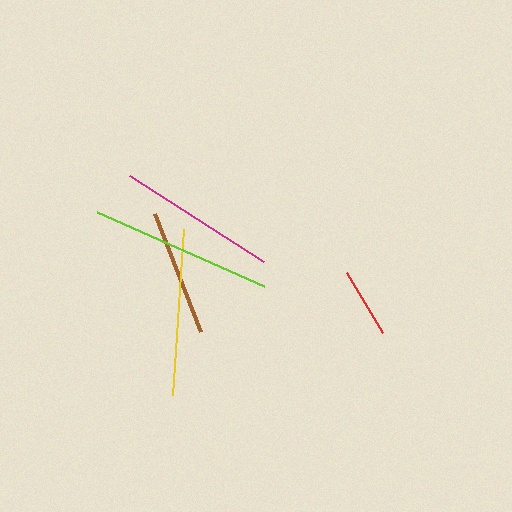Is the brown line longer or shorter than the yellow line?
The yellow line is longer than the brown line.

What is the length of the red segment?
The red segment is approximately 71 pixels long.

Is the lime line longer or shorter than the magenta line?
The lime line is longer than the magenta line.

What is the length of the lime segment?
The lime segment is approximately 183 pixels long.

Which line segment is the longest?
The lime line is the longest at approximately 183 pixels.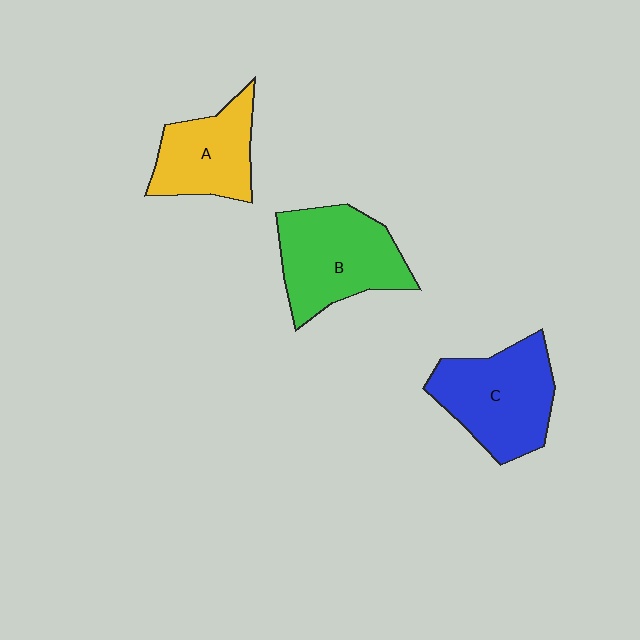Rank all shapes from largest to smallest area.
From largest to smallest: B (green), C (blue), A (yellow).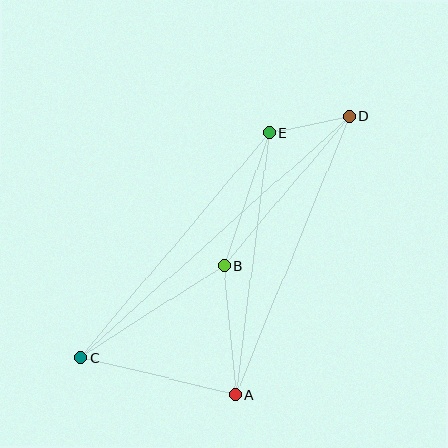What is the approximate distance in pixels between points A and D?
The distance between A and D is approximately 301 pixels.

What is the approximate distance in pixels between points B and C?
The distance between B and C is approximately 170 pixels.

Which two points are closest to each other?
Points D and E are closest to each other.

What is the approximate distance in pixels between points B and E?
The distance between B and E is approximately 141 pixels.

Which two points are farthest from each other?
Points C and D are farthest from each other.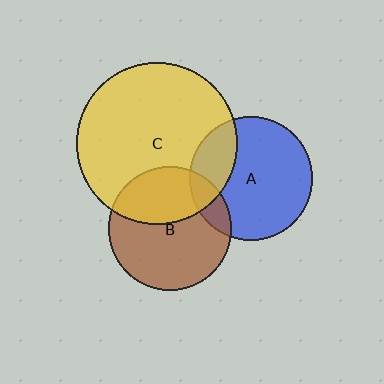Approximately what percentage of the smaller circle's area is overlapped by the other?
Approximately 25%.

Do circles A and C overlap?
Yes.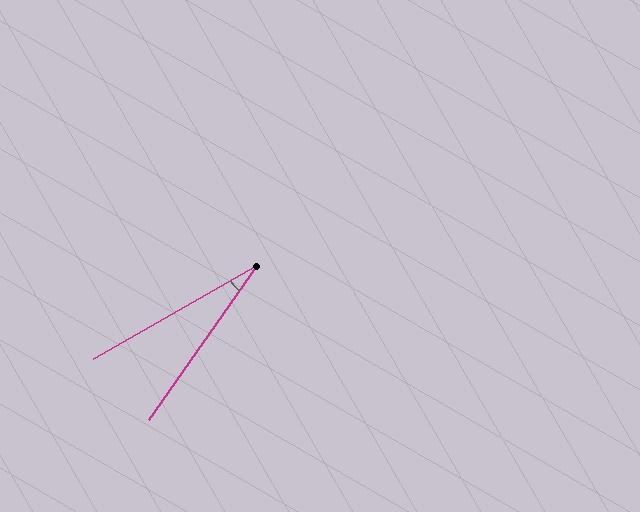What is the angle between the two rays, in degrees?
Approximately 25 degrees.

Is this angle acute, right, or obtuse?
It is acute.